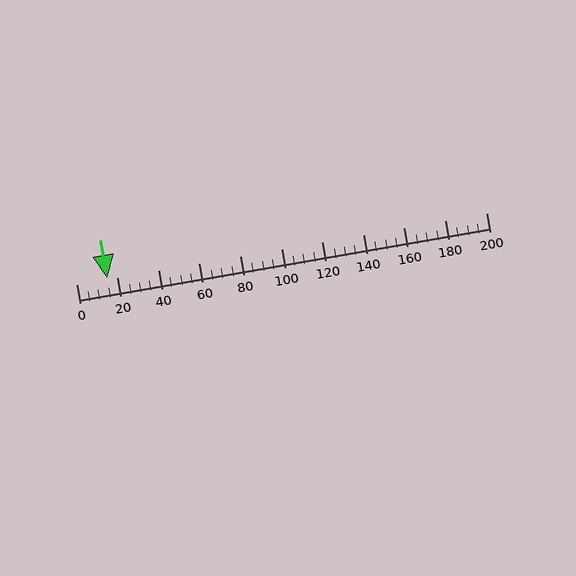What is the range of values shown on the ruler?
The ruler shows values from 0 to 200.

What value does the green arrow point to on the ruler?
The green arrow points to approximately 15.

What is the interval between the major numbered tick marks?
The major tick marks are spaced 20 units apart.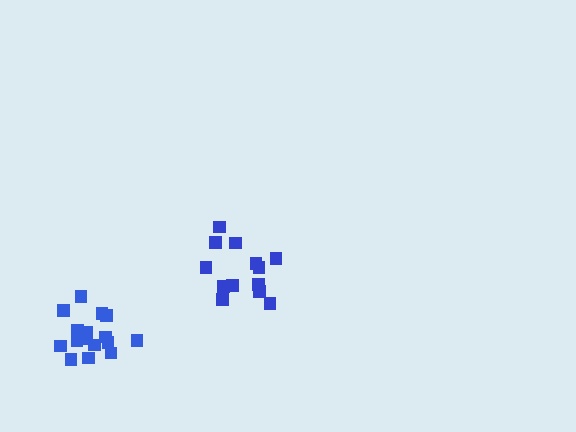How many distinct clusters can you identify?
There are 2 distinct clusters.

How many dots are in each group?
Group 1: 17 dots, Group 2: 13 dots (30 total).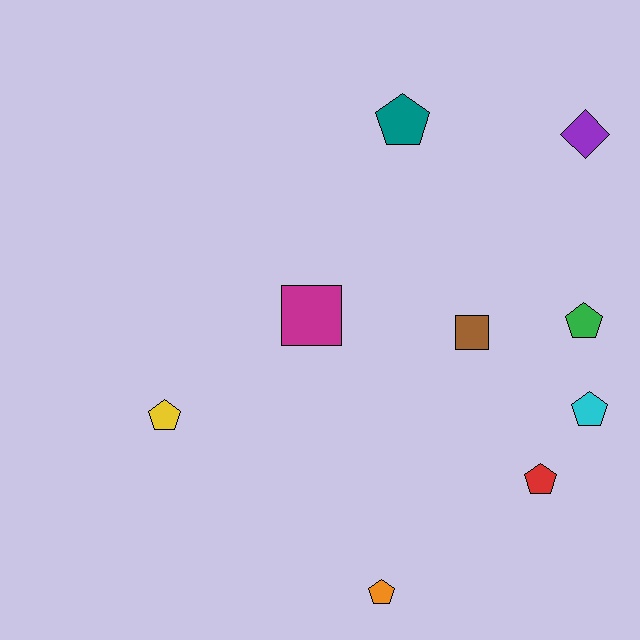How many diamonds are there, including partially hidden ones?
There is 1 diamond.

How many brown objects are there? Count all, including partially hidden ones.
There is 1 brown object.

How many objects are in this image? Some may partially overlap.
There are 9 objects.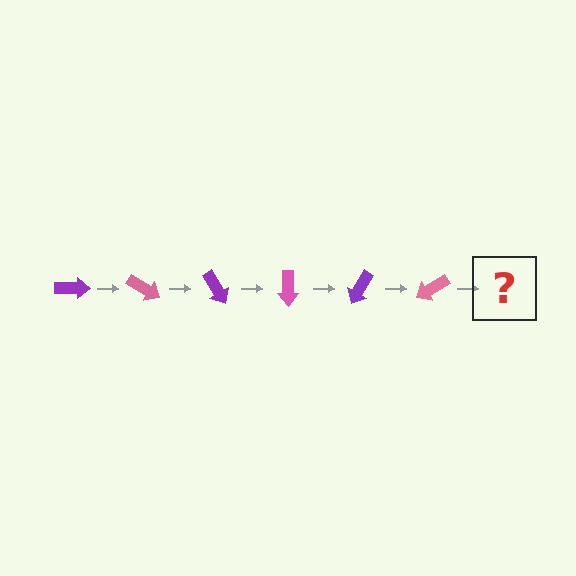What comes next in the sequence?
The next element should be a purple arrow, rotated 180 degrees from the start.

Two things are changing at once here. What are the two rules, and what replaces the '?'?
The two rules are that it rotates 30 degrees each step and the color cycles through purple and pink. The '?' should be a purple arrow, rotated 180 degrees from the start.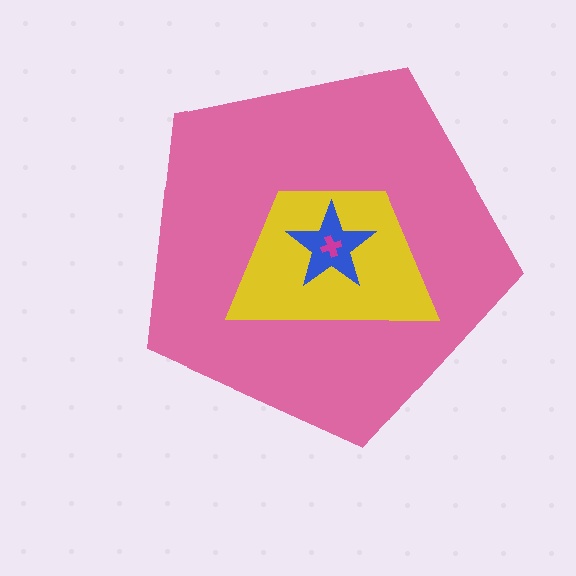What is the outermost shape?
The pink pentagon.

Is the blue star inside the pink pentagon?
Yes.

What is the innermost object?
The magenta cross.